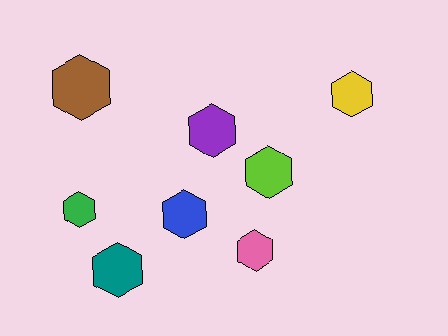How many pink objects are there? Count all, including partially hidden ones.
There is 1 pink object.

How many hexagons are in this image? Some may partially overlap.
There are 8 hexagons.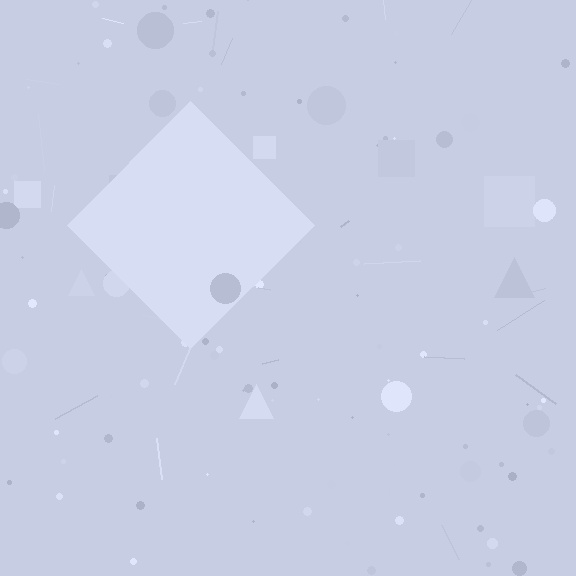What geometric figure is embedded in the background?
A diamond is embedded in the background.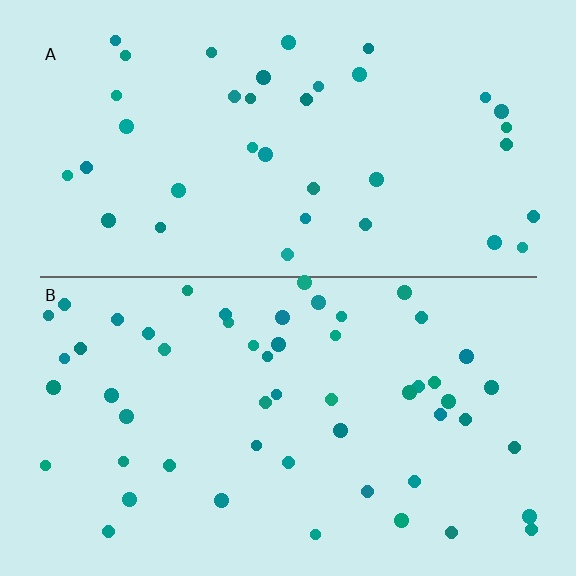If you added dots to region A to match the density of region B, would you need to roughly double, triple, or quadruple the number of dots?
Approximately double.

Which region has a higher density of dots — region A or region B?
B (the bottom).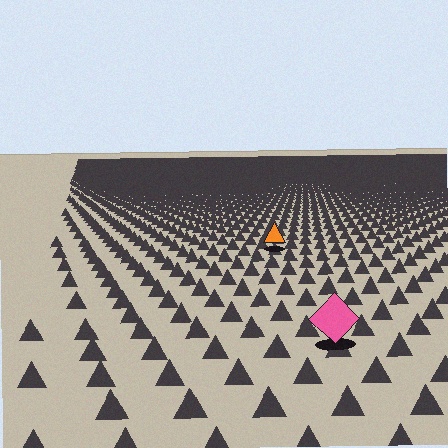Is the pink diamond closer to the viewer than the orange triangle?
Yes. The pink diamond is closer — you can tell from the texture gradient: the ground texture is coarser near it.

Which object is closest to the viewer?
The pink diamond is closest. The texture marks near it are larger and more spread out.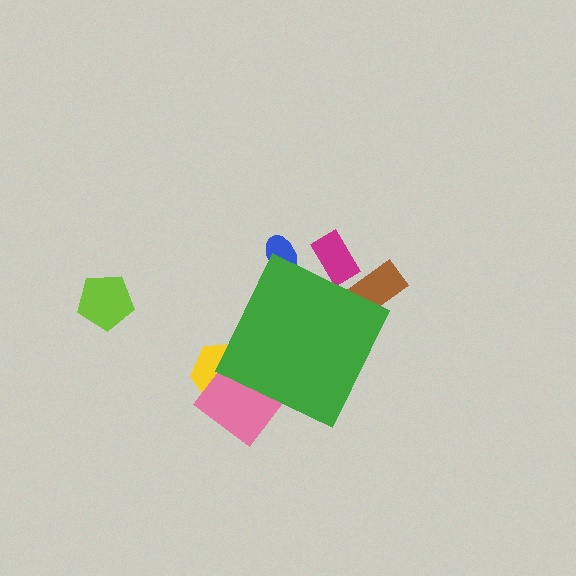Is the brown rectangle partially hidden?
Yes, the brown rectangle is partially hidden behind the green diamond.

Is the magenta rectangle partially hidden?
Yes, the magenta rectangle is partially hidden behind the green diamond.